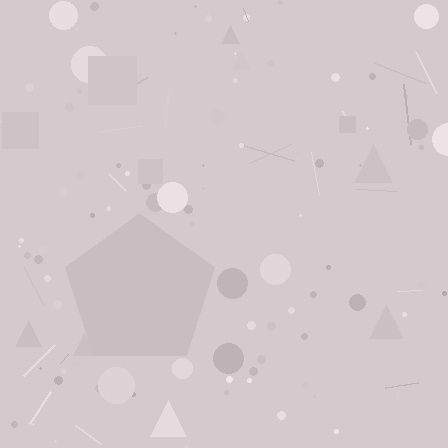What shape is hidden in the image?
A pentagon is hidden in the image.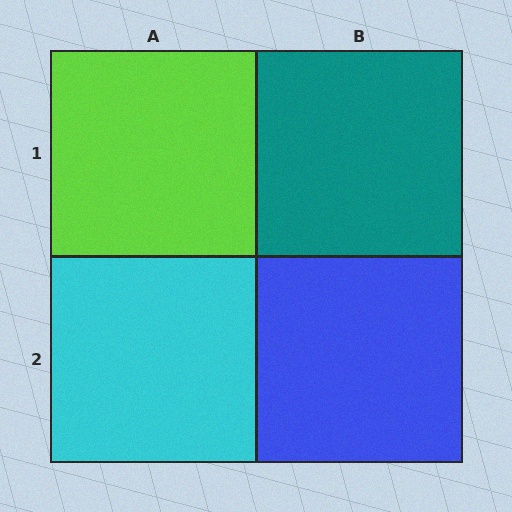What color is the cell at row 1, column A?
Lime.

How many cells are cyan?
1 cell is cyan.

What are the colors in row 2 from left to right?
Cyan, blue.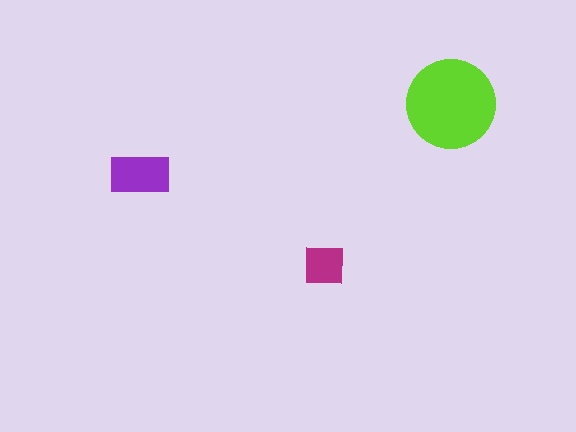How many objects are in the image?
There are 3 objects in the image.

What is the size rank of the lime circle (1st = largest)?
1st.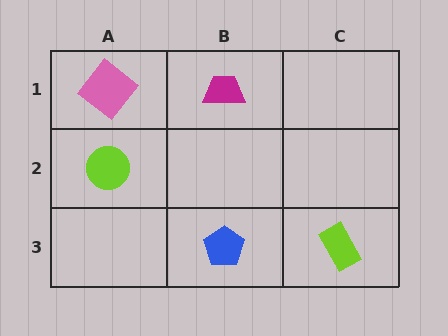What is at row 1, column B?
A magenta trapezoid.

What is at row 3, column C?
A lime rectangle.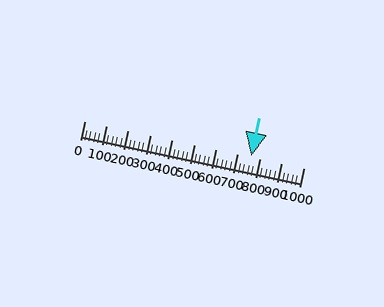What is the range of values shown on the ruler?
The ruler shows values from 0 to 1000.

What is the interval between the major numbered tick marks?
The major tick marks are spaced 100 units apart.